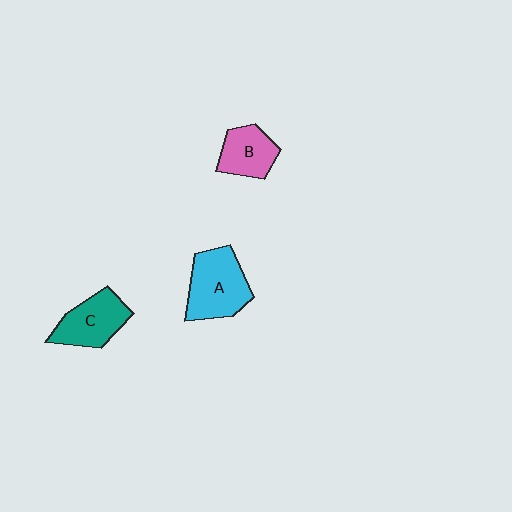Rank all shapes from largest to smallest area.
From largest to smallest: A (cyan), C (teal), B (pink).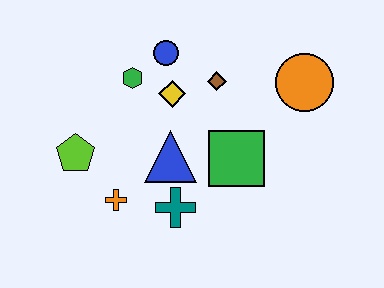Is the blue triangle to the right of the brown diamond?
No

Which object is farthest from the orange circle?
The lime pentagon is farthest from the orange circle.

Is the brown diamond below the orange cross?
No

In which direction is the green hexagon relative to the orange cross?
The green hexagon is above the orange cross.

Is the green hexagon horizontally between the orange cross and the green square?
Yes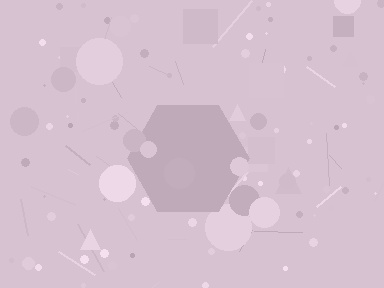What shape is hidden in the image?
A hexagon is hidden in the image.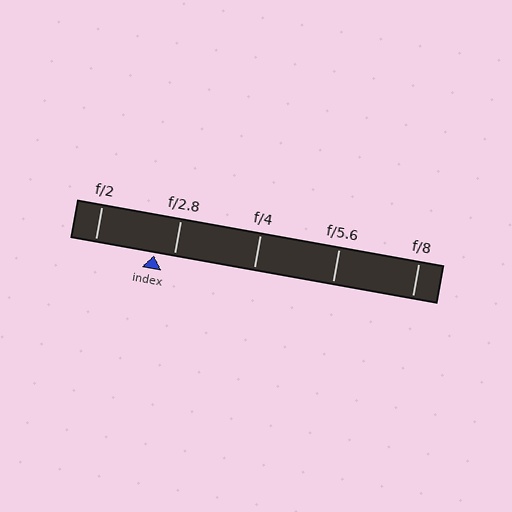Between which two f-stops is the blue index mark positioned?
The index mark is between f/2 and f/2.8.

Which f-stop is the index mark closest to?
The index mark is closest to f/2.8.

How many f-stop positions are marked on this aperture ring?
There are 5 f-stop positions marked.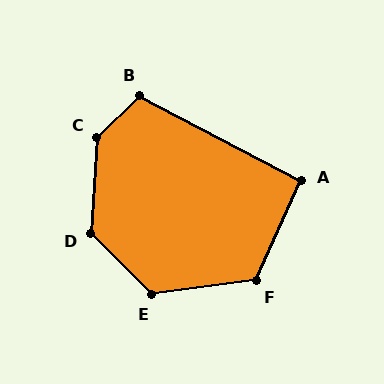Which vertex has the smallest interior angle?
A, at approximately 94 degrees.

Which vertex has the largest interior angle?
C, at approximately 138 degrees.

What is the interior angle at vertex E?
Approximately 128 degrees (obtuse).